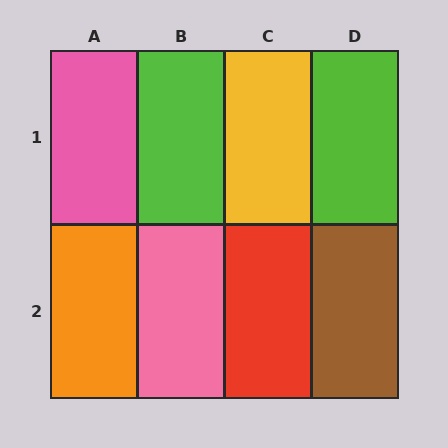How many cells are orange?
1 cell is orange.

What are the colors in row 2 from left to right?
Orange, pink, red, brown.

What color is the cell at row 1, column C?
Yellow.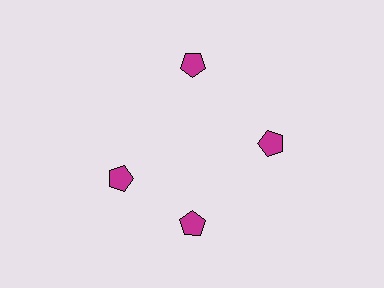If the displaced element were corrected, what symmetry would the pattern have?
It would have 4-fold rotational symmetry — the pattern would map onto itself every 90 degrees.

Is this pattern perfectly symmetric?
No. The 4 magenta pentagons are arranged in a ring, but one element near the 9 o'clock position is rotated out of alignment along the ring, breaking the 4-fold rotational symmetry.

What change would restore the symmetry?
The symmetry would be restored by rotating it back into even spacing with its neighbors so that all 4 pentagons sit at equal angles and equal distance from the center.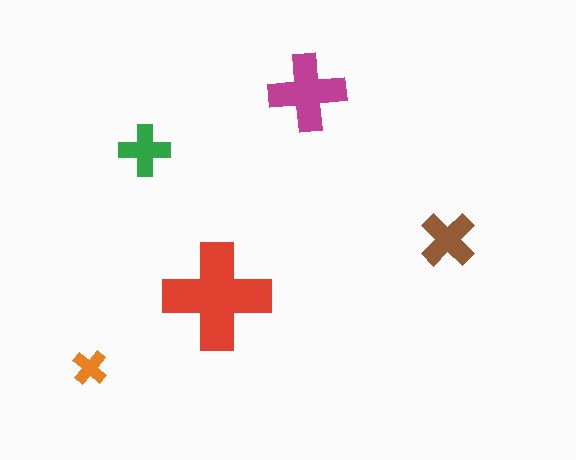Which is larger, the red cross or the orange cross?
The red one.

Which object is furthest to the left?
The orange cross is leftmost.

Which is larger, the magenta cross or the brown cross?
The magenta one.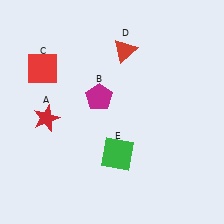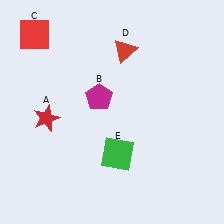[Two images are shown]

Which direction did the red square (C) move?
The red square (C) moved up.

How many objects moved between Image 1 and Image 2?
1 object moved between the two images.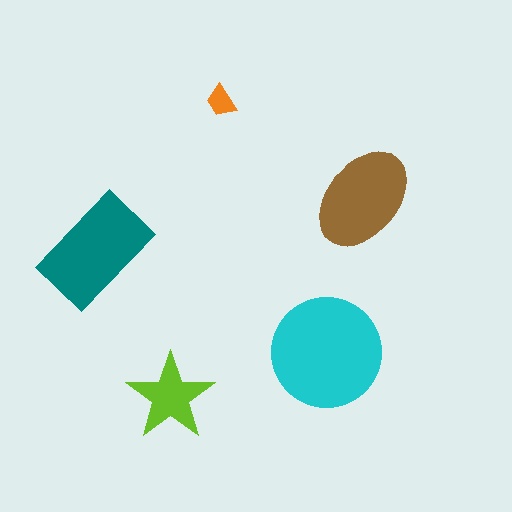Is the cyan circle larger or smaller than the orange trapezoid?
Larger.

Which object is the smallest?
The orange trapezoid.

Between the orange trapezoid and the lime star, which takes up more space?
The lime star.